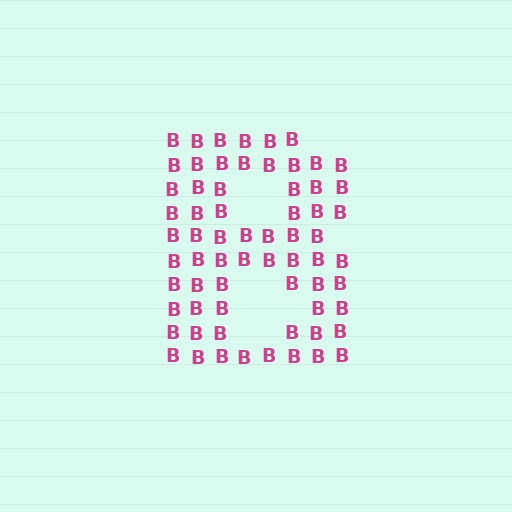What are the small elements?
The small elements are letter B's.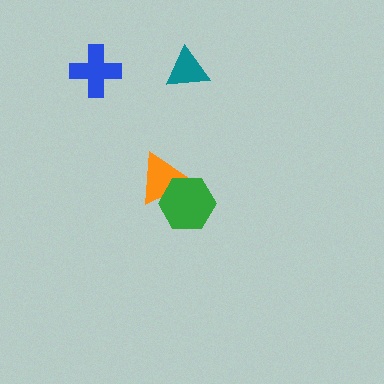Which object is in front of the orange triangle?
The green hexagon is in front of the orange triangle.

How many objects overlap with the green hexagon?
1 object overlaps with the green hexagon.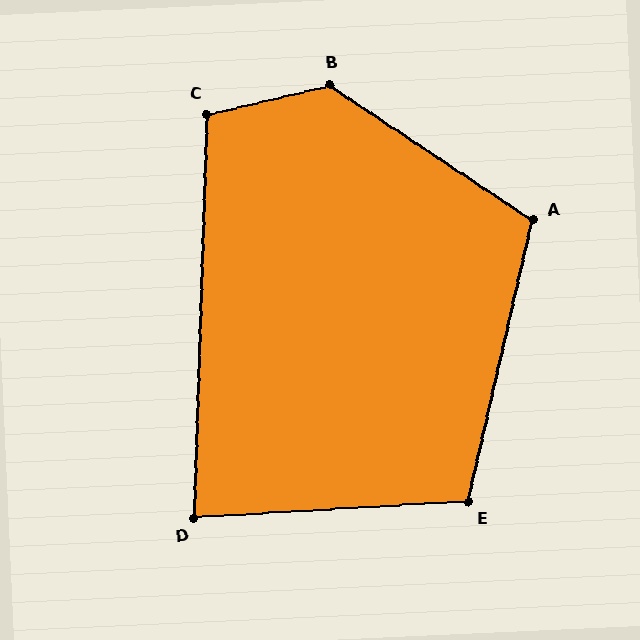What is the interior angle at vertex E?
Approximately 106 degrees (obtuse).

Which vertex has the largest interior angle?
B, at approximately 133 degrees.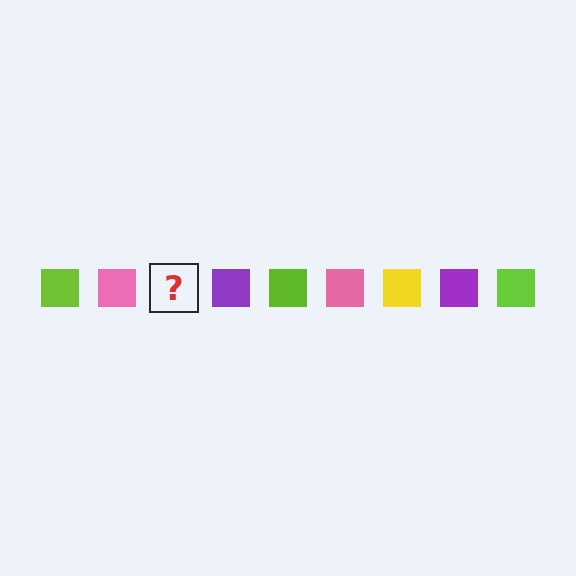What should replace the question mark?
The question mark should be replaced with a yellow square.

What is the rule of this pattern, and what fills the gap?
The rule is that the pattern cycles through lime, pink, yellow, purple squares. The gap should be filled with a yellow square.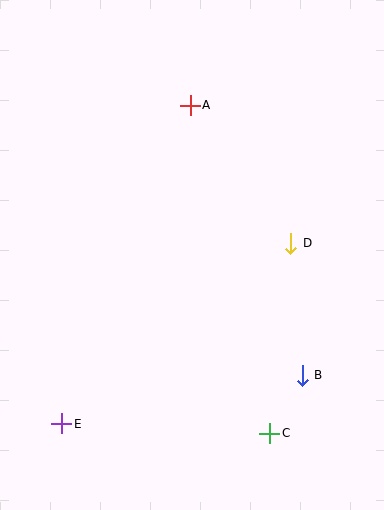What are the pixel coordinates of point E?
Point E is at (62, 424).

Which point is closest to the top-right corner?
Point A is closest to the top-right corner.